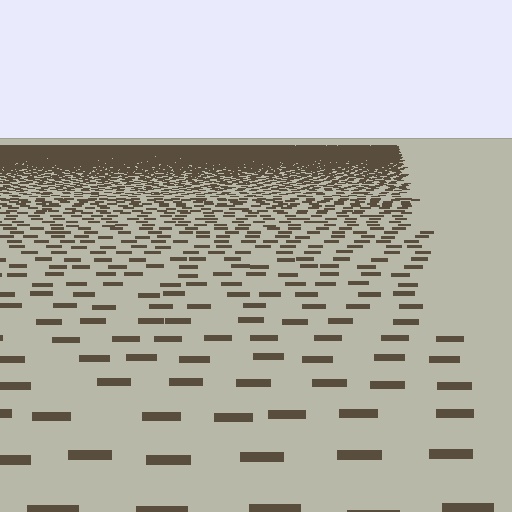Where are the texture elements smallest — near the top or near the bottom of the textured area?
Near the top.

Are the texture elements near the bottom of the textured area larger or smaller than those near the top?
Larger. Near the bottom, elements are closer to the viewer and appear at a bigger on-screen size.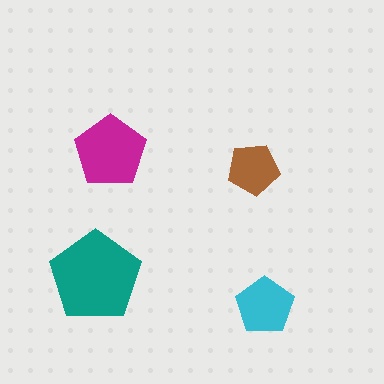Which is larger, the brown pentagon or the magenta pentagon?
The magenta one.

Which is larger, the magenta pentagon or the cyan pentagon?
The magenta one.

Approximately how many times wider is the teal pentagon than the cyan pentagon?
About 1.5 times wider.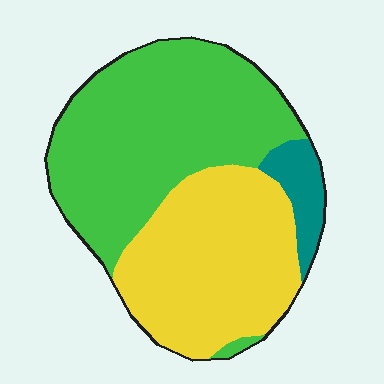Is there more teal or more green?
Green.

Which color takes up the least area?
Teal, at roughly 5%.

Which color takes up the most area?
Green, at roughly 50%.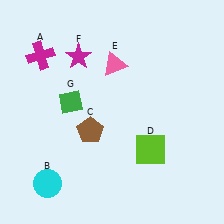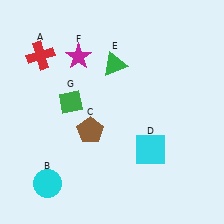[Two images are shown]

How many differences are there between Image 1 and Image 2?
There are 3 differences between the two images.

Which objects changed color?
A changed from magenta to red. D changed from lime to cyan. E changed from pink to green.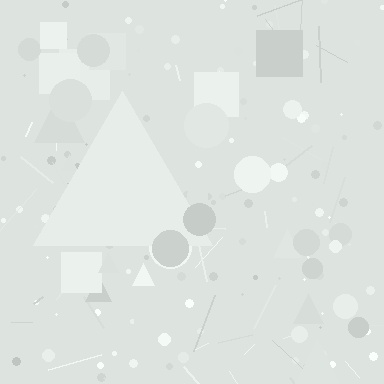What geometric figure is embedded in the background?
A triangle is embedded in the background.